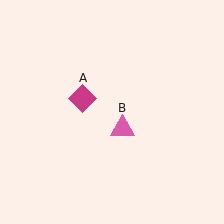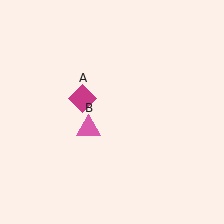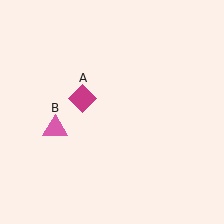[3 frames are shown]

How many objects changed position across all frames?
1 object changed position: pink triangle (object B).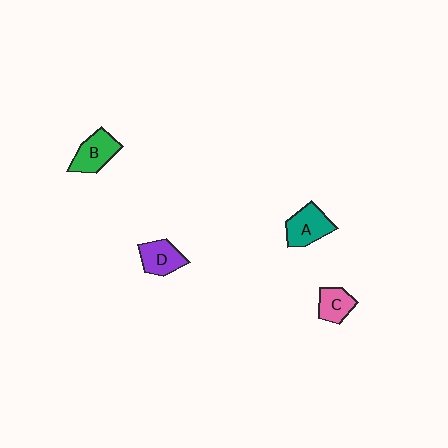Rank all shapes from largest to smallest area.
From largest to smallest: B (green), A (teal), D (purple), C (pink).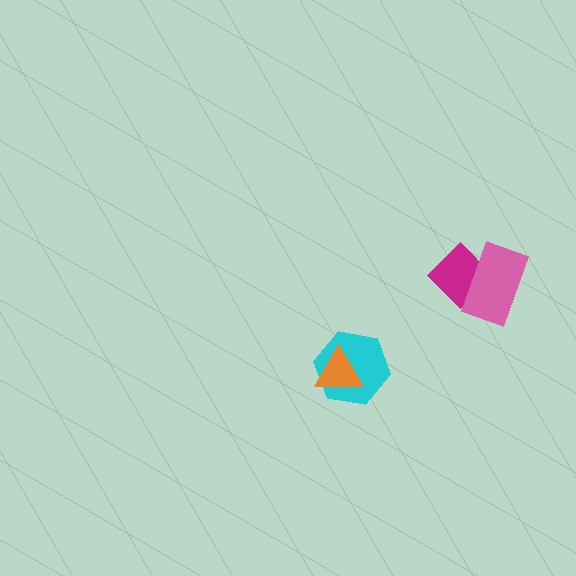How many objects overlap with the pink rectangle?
1 object overlaps with the pink rectangle.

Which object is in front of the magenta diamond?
The pink rectangle is in front of the magenta diamond.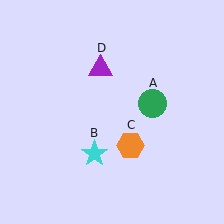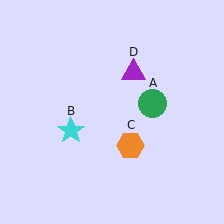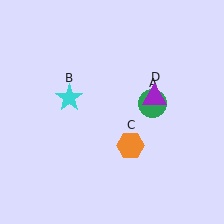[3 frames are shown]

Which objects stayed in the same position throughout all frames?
Green circle (object A) and orange hexagon (object C) remained stationary.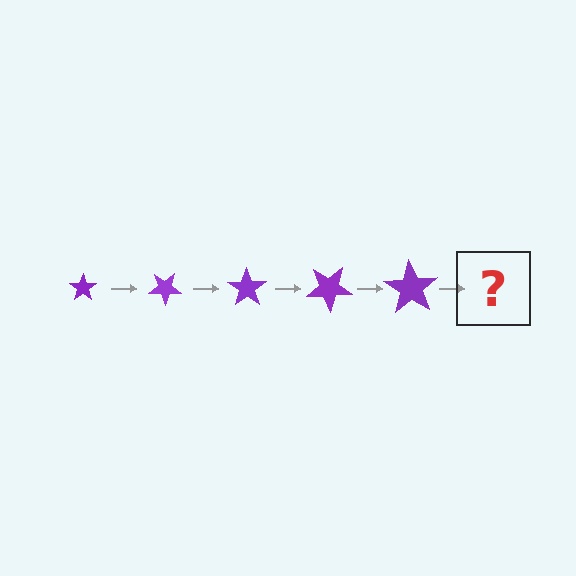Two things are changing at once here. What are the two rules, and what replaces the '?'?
The two rules are that the star grows larger each step and it rotates 35 degrees each step. The '?' should be a star, larger than the previous one and rotated 175 degrees from the start.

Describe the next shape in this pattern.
It should be a star, larger than the previous one and rotated 175 degrees from the start.